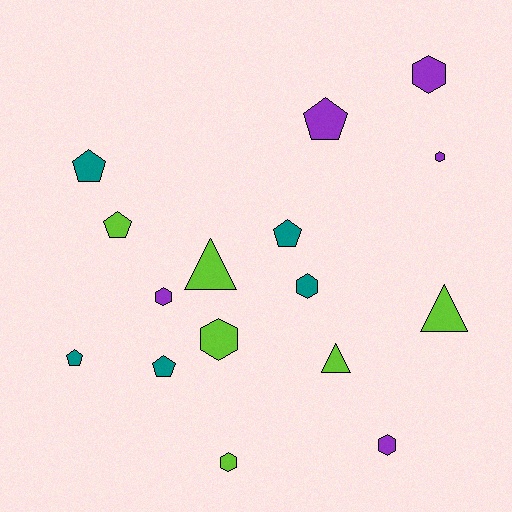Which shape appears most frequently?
Hexagon, with 7 objects.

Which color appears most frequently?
Lime, with 6 objects.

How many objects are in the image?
There are 16 objects.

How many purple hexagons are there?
There are 4 purple hexagons.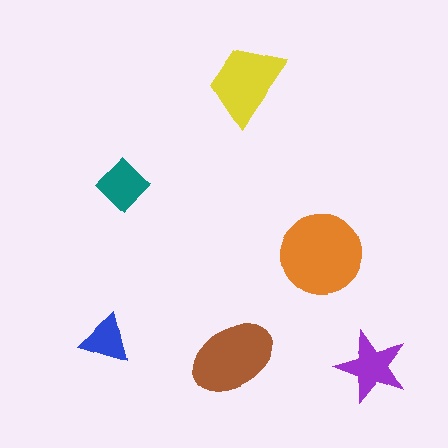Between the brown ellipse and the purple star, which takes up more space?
The brown ellipse.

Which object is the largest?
The orange circle.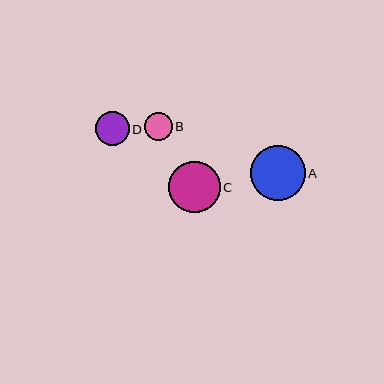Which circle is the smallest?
Circle B is the smallest with a size of approximately 28 pixels.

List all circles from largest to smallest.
From largest to smallest: A, C, D, B.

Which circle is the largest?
Circle A is the largest with a size of approximately 55 pixels.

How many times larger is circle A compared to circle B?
Circle A is approximately 2.0 times the size of circle B.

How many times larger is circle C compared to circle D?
Circle C is approximately 1.5 times the size of circle D.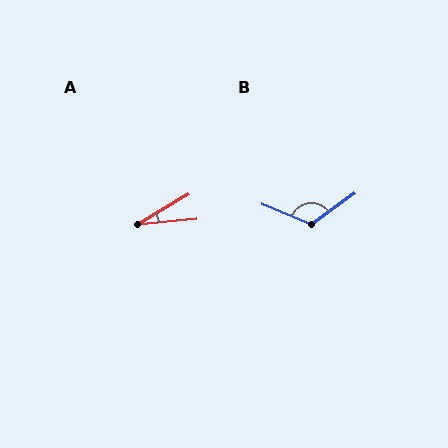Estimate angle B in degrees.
Approximately 121 degrees.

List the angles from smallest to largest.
A (25°), B (121°).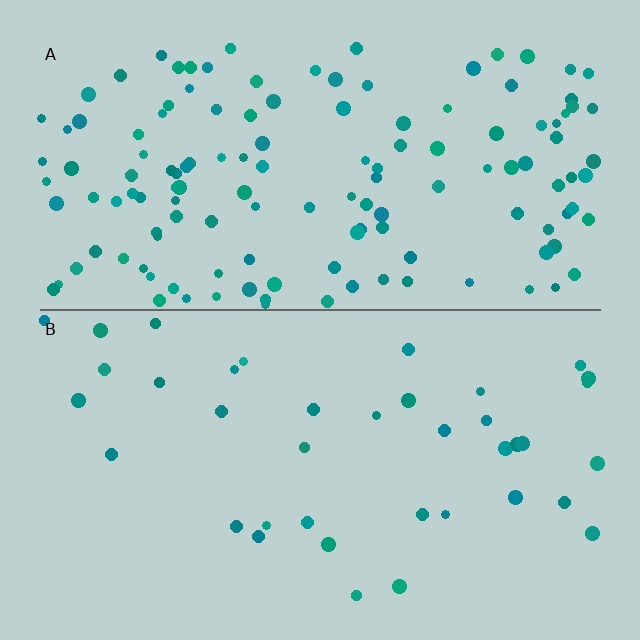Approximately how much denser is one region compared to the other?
Approximately 3.5× — region A over region B.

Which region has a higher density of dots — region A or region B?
A (the top).